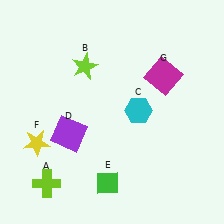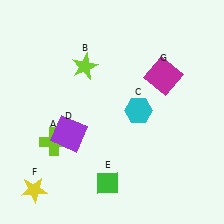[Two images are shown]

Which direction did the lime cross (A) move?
The lime cross (A) moved up.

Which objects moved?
The objects that moved are: the lime cross (A), the yellow star (F).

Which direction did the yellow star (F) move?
The yellow star (F) moved down.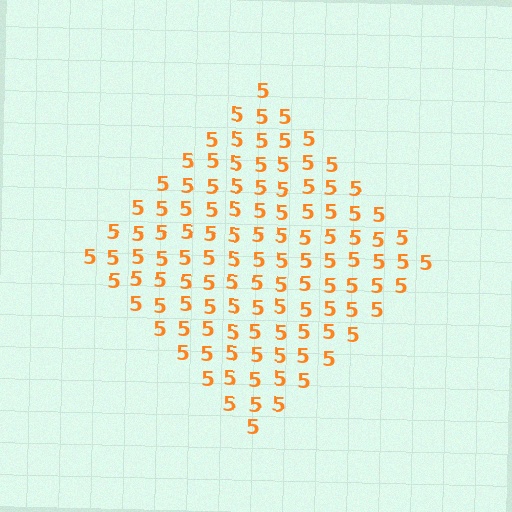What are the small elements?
The small elements are digit 5's.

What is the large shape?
The large shape is a diamond.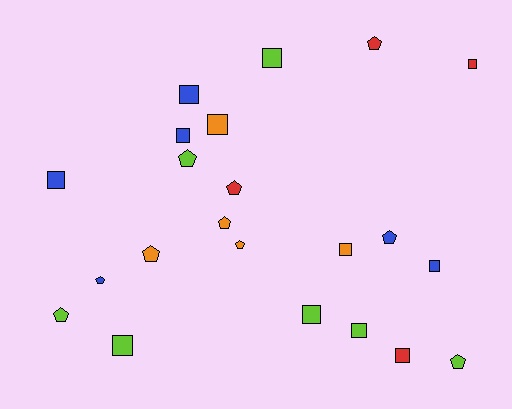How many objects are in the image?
There are 22 objects.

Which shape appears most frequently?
Square, with 12 objects.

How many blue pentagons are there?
There are 2 blue pentagons.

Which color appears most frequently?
Lime, with 7 objects.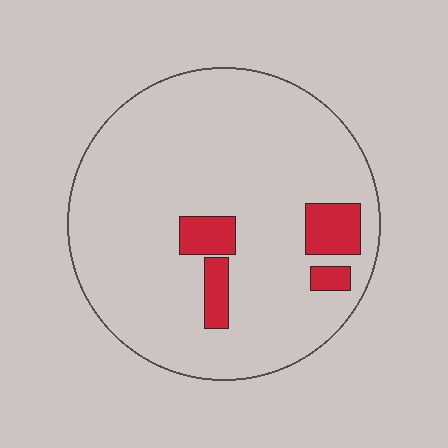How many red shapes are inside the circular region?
4.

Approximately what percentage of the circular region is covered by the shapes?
Approximately 10%.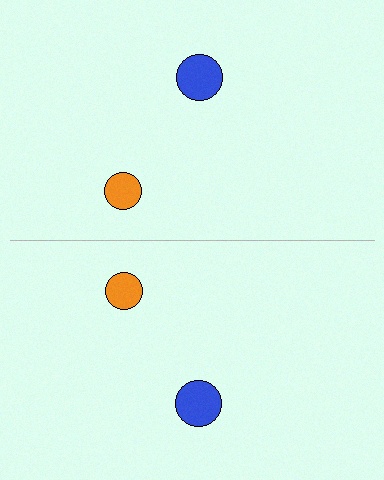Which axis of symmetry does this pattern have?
The pattern has a horizontal axis of symmetry running through the center of the image.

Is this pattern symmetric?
Yes, this pattern has bilateral (reflection) symmetry.